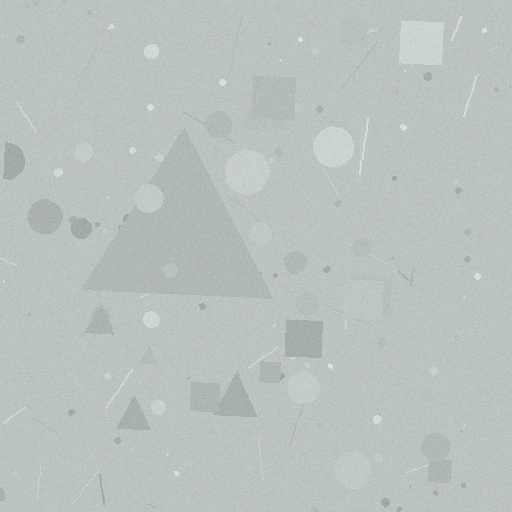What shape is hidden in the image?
A triangle is hidden in the image.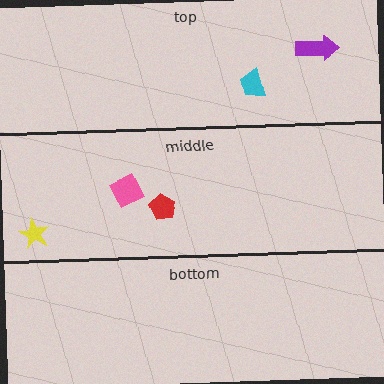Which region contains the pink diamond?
The middle region.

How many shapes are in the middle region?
3.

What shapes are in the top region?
The purple arrow, the cyan trapezoid.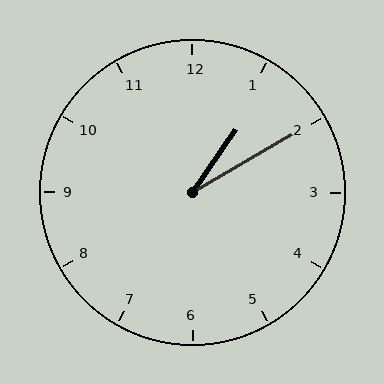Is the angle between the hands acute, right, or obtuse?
It is acute.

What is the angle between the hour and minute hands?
Approximately 25 degrees.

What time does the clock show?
1:10.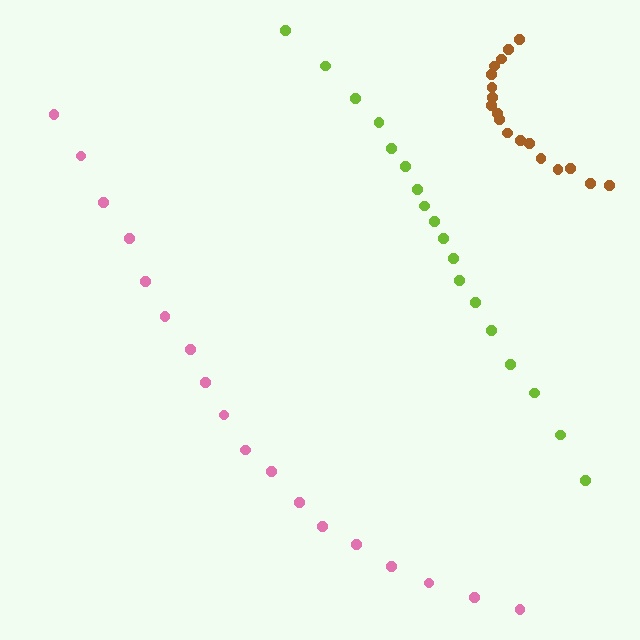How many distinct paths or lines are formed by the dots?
There are 3 distinct paths.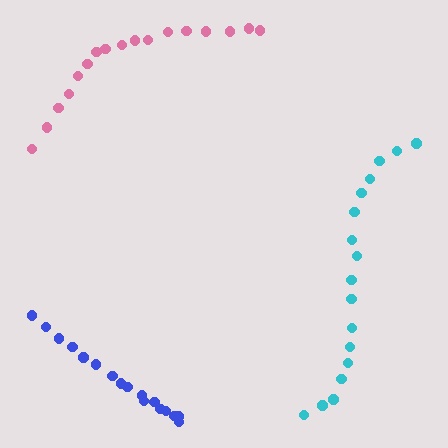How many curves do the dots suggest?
There are 3 distinct paths.